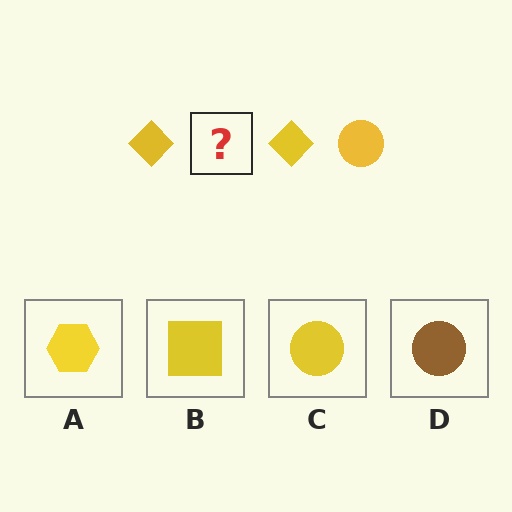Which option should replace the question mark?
Option C.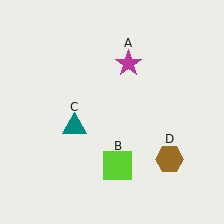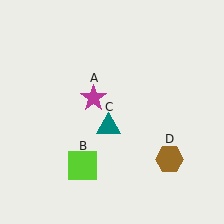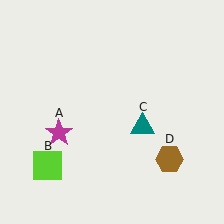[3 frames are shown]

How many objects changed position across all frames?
3 objects changed position: magenta star (object A), lime square (object B), teal triangle (object C).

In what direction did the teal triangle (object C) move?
The teal triangle (object C) moved right.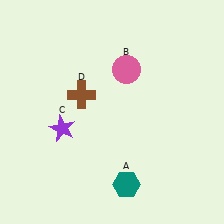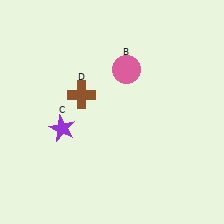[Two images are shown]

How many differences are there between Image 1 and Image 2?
There is 1 difference between the two images.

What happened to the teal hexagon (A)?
The teal hexagon (A) was removed in Image 2. It was in the bottom-right area of Image 1.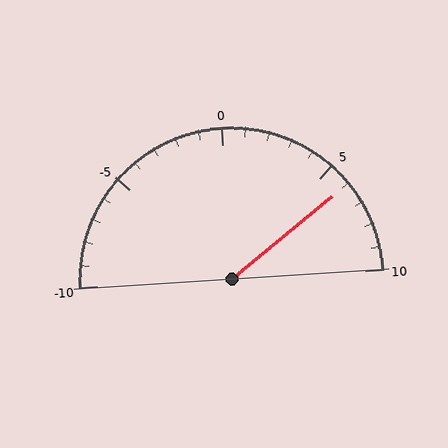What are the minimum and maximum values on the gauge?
The gauge ranges from -10 to 10.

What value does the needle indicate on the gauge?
The needle indicates approximately 6.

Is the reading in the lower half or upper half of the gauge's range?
The reading is in the upper half of the range (-10 to 10).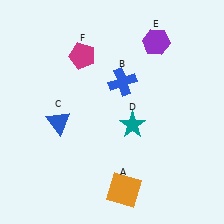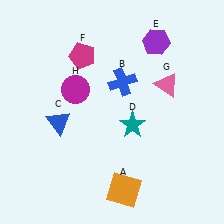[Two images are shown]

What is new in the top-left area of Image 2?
A magenta circle (H) was added in the top-left area of Image 2.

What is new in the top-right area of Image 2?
A pink triangle (G) was added in the top-right area of Image 2.